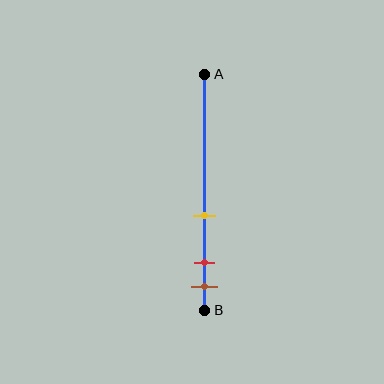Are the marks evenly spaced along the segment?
No, the marks are not evenly spaced.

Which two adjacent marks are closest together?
The red and brown marks are the closest adjacent pair.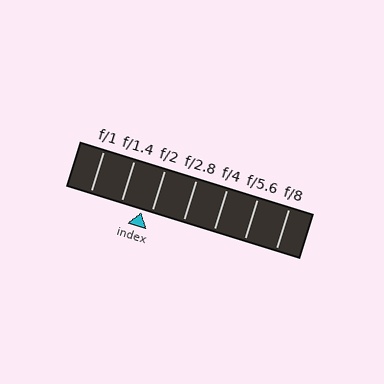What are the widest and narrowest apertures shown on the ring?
The widest aperture shown is f/1 and the narrowest is f/8.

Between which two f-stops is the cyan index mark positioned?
The index mark is between f/1.4 and f/2.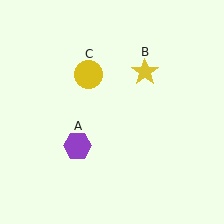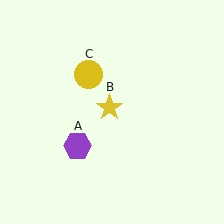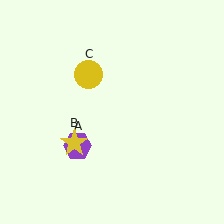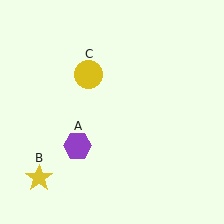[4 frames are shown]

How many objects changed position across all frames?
1 object changed position: yellow star (object B).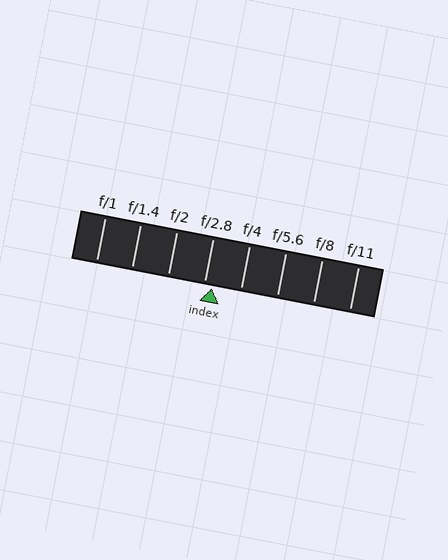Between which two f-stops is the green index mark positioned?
The index mark is between f/2.8 and f/4.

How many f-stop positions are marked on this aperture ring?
There are 8 f-stop positions marked.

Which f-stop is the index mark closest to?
The index mark is closest to f/2.8.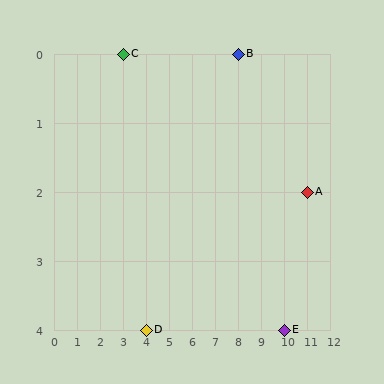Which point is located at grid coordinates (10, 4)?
Point E is at (10, 4).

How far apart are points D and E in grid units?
Points D and E are 6 columns apart.